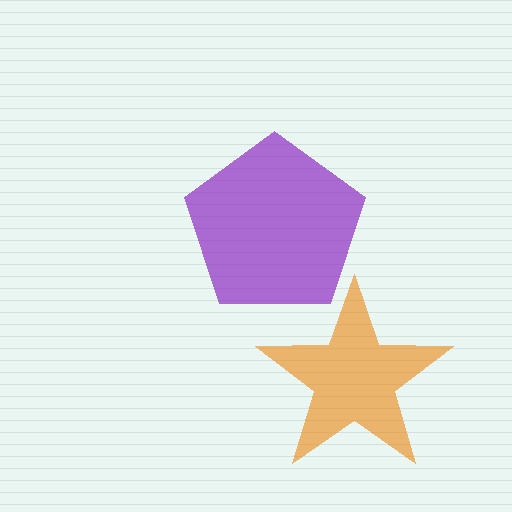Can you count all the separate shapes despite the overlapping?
Yes, there are 2 separate shapes.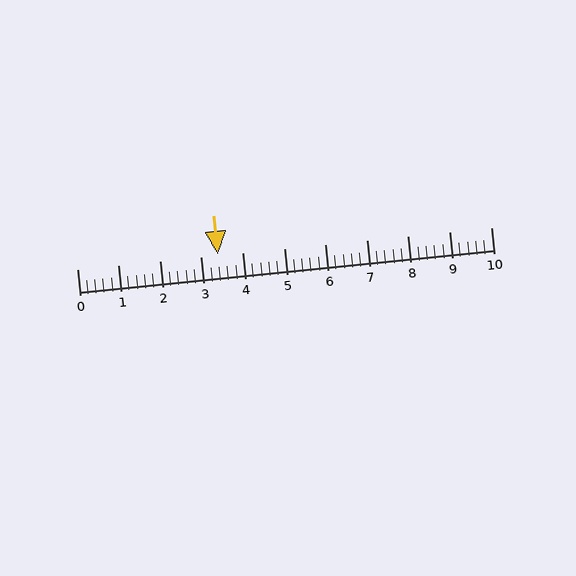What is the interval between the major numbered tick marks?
The major tick marks are spaced 1 units apart.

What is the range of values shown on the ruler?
The ruler shows values from 0 to 10.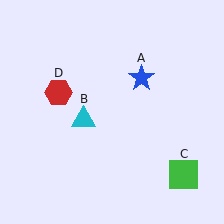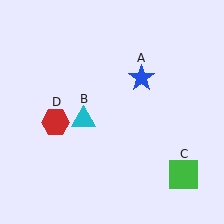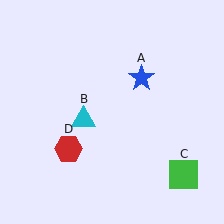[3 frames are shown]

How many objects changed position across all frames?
1 object changed position: red hexagon (object D).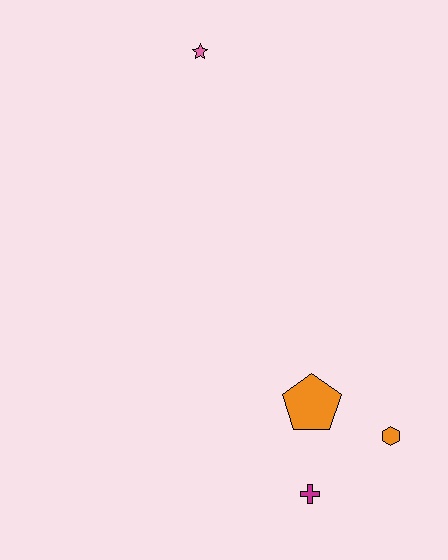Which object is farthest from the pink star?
The magenta cross is farthest from the pink star.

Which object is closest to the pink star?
The orange pentagon is closest to the pink star.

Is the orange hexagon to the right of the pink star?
Yes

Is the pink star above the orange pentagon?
Yes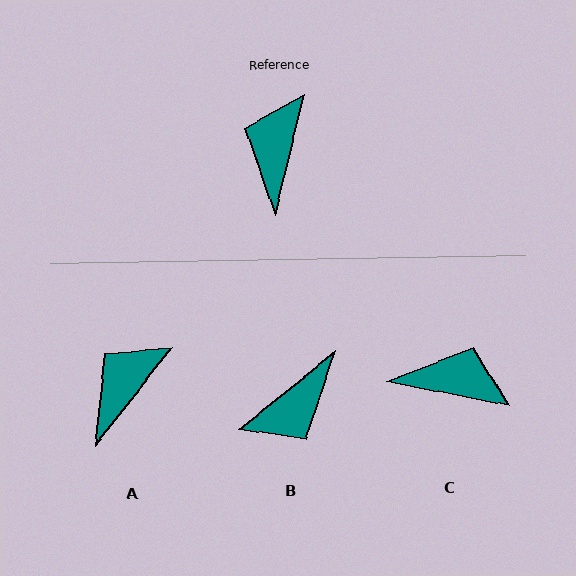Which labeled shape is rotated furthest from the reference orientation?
B, about 143 degrees away.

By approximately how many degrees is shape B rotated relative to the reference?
Approximately 143 degrees counter-clockwise.